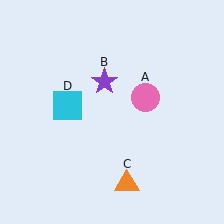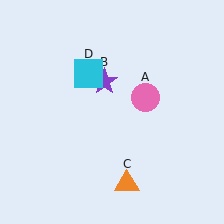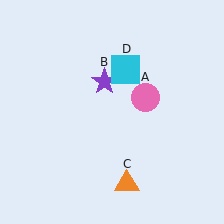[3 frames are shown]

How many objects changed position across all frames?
1 object changed position: cyan square (object D).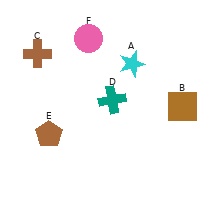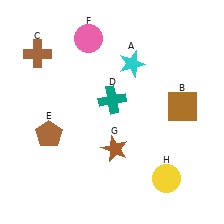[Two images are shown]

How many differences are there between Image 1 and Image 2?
There are 2 differences between the two images.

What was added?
A brown star (G), a yellow circle (H) were added in Image 2.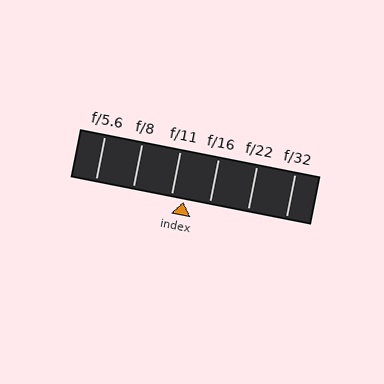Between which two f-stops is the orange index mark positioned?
The index mark is between f/11 and f/16.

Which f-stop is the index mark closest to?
The index mark is closest to f/11.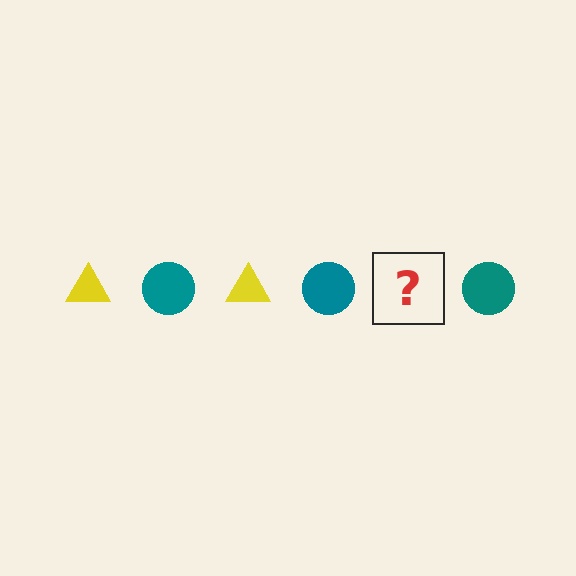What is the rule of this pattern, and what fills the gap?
The rule is that the pattern alternates between yellow triangle and teal circle. The gap should be filled with a yellow triangle.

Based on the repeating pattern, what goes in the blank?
The blank should be a yellow triangle.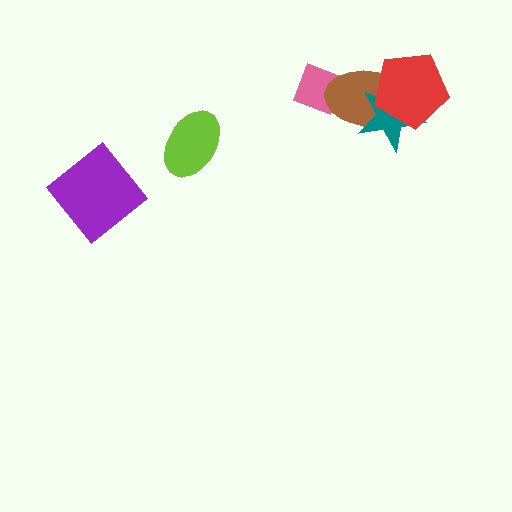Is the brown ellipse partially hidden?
Yes, it is partially covered by another shape.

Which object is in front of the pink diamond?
The brown ellipse is in front of the pink diamond.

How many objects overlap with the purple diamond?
0 objects overlap with the purple diamond.